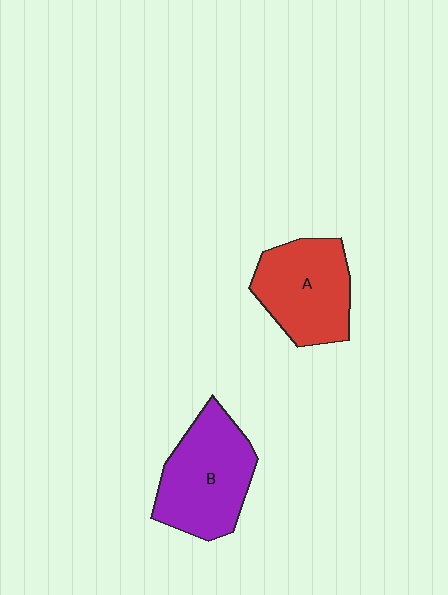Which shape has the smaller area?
Shape A (red).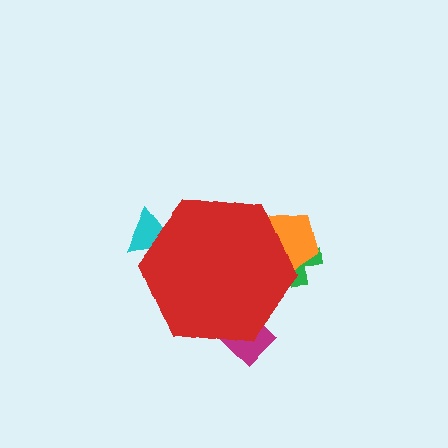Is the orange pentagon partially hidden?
Yes, the orange pentagon is partially hidden behind the red hexagon.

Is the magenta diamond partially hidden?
Yes, the magenta diamond is partially hidden behind the red hexagon.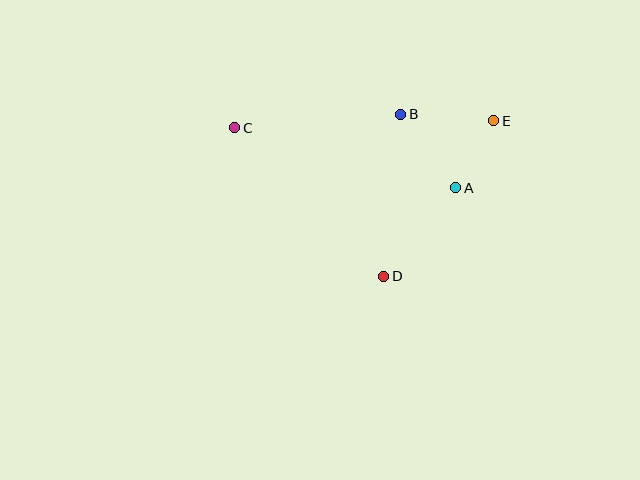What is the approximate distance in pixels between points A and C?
The distance between A and C is approximately 229 pixels.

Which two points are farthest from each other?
Points C and E are farthest from each other.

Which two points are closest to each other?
Points A and E are closest to each other.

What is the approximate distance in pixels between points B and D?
The distance between B and D is approximately 163 pixels.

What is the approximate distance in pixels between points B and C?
The distance between B and C is approximately 167 pixels.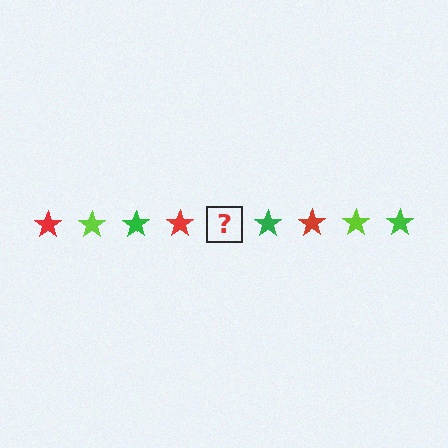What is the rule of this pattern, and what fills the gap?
The rule is that the pattern cycles through red, lime, green stars. The gap should be filled with a lime star.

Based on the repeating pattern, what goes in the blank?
The blank should be a lime star.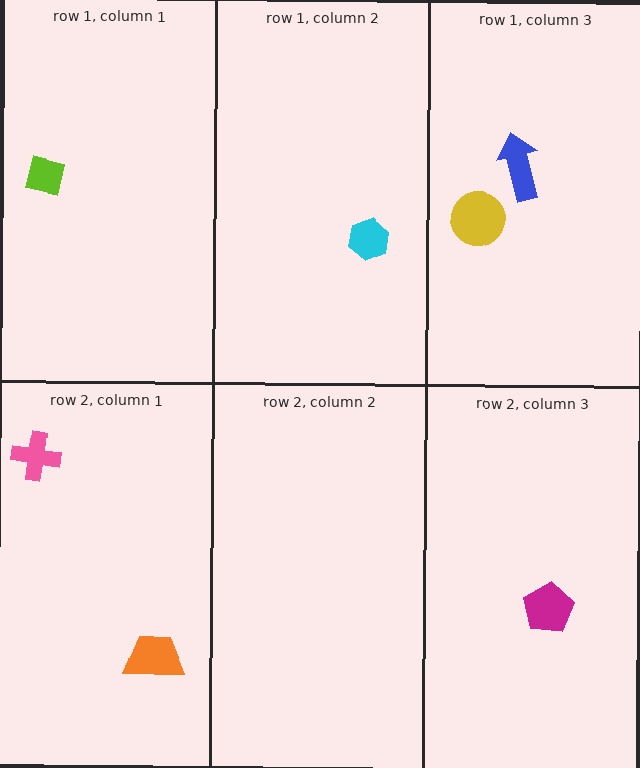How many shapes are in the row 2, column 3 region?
1.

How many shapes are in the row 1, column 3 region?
2.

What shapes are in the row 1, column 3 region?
The yellow circle, the blue arrow.